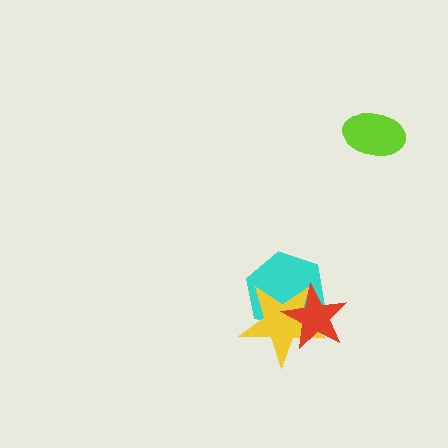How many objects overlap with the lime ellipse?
0 objects overlap with the lime ellipse.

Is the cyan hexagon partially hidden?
Yes, it is partially covered by another shape.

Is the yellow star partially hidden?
Yes, it is partially covered by another shape.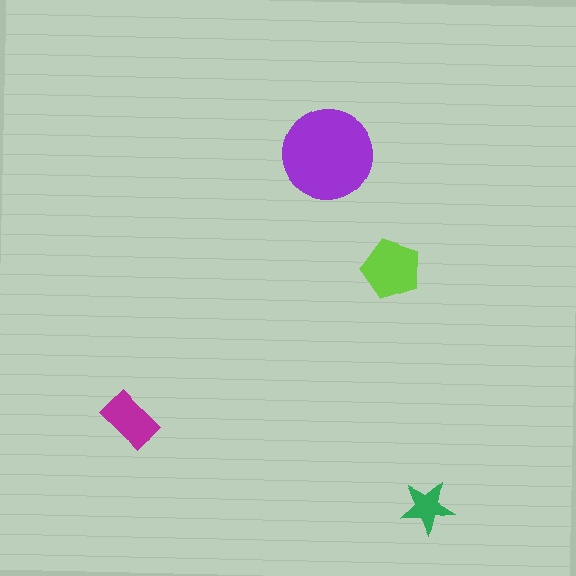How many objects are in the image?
There are 4 objects in the image.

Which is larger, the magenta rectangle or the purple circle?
The purple circle.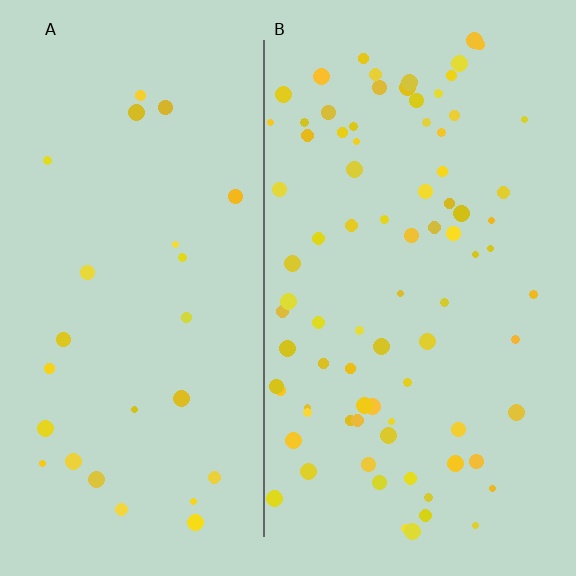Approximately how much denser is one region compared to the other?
Approximately 3.2× — region B over region A.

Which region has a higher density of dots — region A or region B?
B (the right).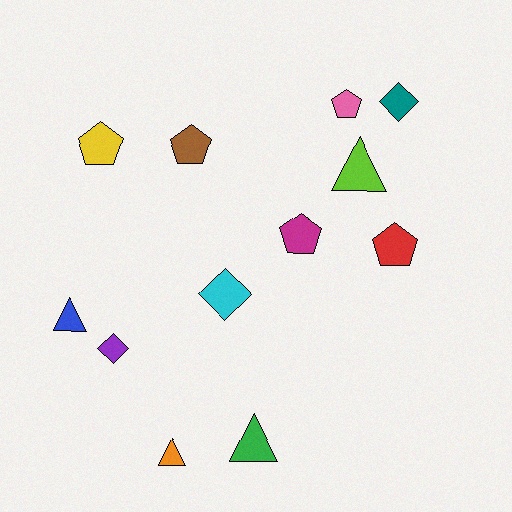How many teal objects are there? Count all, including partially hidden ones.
There is 1 teal object.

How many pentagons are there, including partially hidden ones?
There are 5 pentagons.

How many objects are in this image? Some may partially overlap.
There are 12 objects.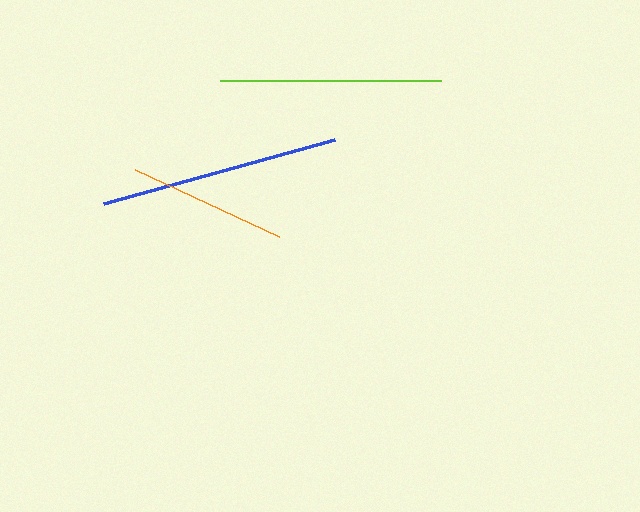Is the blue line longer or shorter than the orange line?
The blue line is longer than the orange line.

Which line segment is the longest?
The blue line is the longest at approximately 240 pixels.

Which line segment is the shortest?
The orange line is the shortest at approximately 159 pixels.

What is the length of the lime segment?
The lime segment is approximately 221 pixels long.